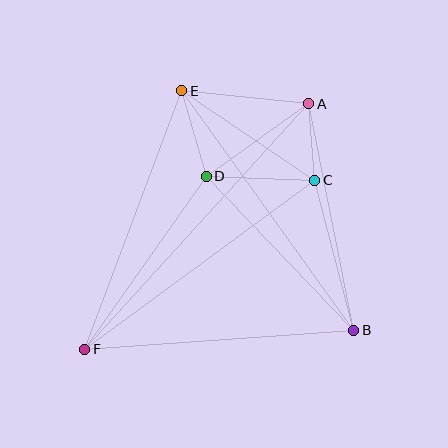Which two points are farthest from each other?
Points A and F are farthest from each other.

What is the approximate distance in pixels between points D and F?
The distance between D and F is approximately 212 pixels.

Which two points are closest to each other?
Points A and C are closest to each other.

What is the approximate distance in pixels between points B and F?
The distance between B and F is approximately 269 pixels.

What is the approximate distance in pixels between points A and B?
The distance between A and B is approximately 231 pixels.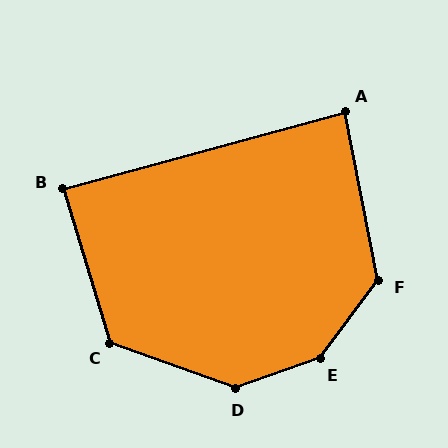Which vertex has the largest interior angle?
E, at approximately 147 degrees.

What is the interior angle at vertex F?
Approximately 131 degrees (obtuse).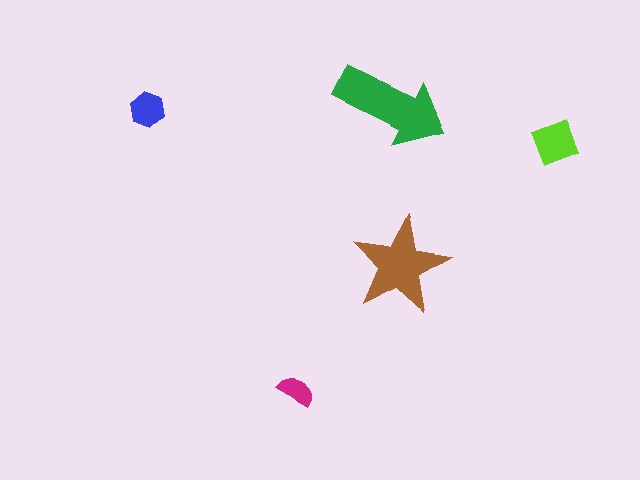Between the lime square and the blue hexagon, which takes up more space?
The lime square.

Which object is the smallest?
The magenta semicircle.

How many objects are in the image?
There are 5 objects in the image.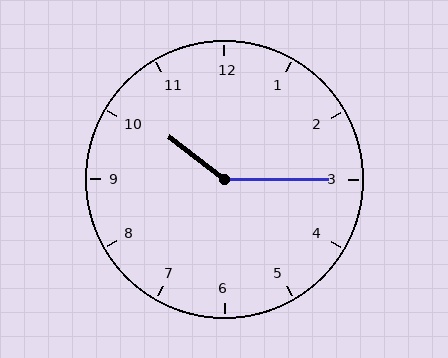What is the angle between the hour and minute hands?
Approximately 142 degrees.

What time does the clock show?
10:15.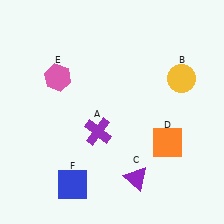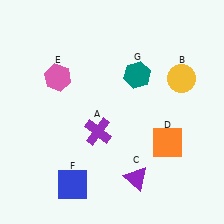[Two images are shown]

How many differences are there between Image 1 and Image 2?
There is 1 difference between the two images.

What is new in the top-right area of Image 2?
A teal hexagon (G) was added in the top-right area of Image 2.